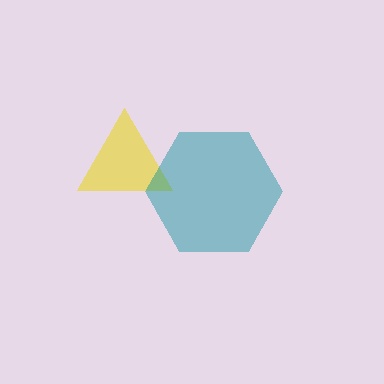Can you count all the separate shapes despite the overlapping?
Yes, there are 2 separate shapes.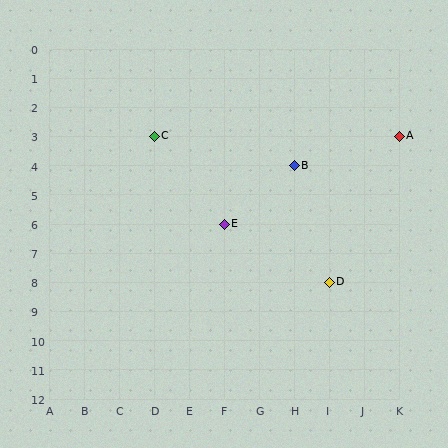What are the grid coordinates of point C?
Point C is at grid coordinates (D, 3).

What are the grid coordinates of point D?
Point D is at grid coordinates (I, 8).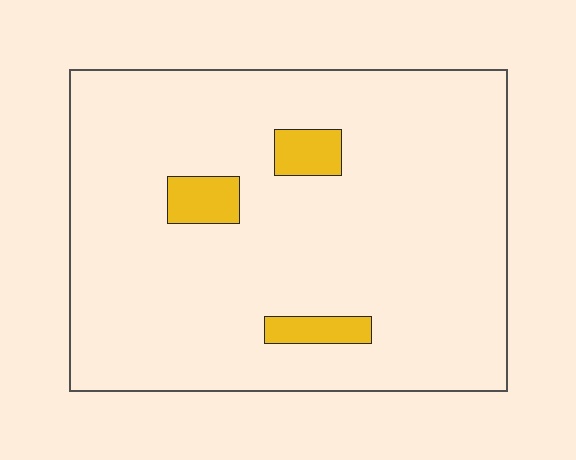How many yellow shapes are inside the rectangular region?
3.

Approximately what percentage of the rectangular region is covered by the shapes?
Approximately 5%.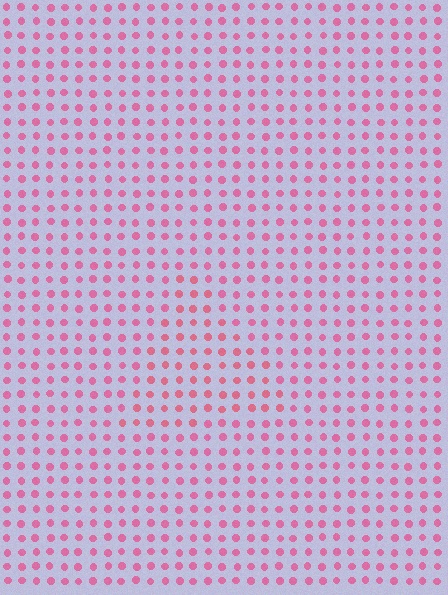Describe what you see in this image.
The image is filled with small pink elements in a uniform arrangement. A triangle-shaped region is visible where the elements are tinted to a slightly different hue, forming a subtle color boundary.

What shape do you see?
I see a triangle.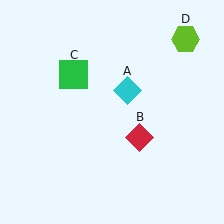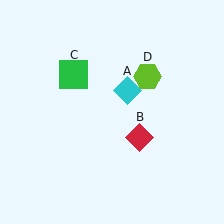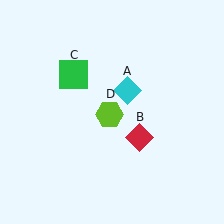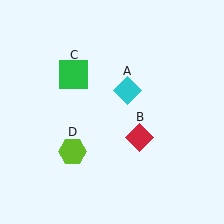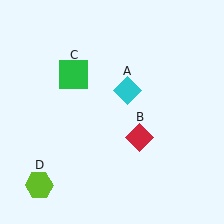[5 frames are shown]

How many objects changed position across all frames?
1 object changed position: lime hexagon (object D).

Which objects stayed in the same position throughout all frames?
Cyan diamond (object A) and red diamond (object B) and green square (object C) remained stationary.